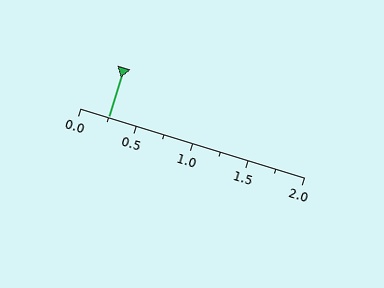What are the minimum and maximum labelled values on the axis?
The axis runs from 0.0 to 2.0.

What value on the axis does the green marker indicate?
The marker indicates approximately 0.25.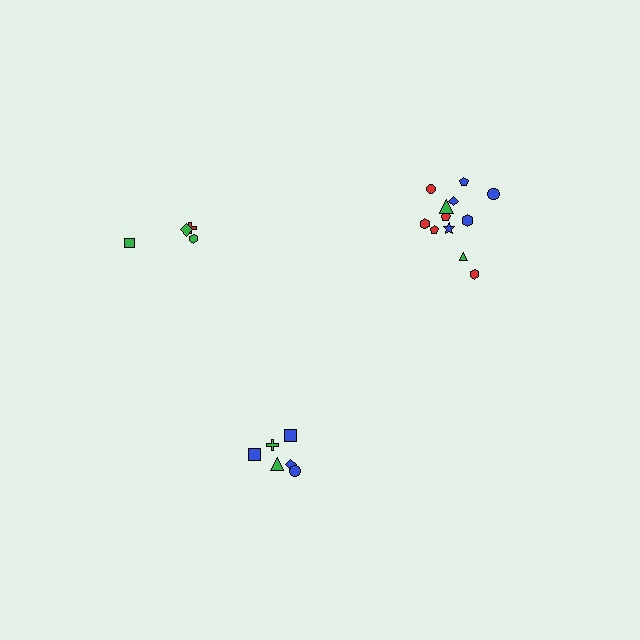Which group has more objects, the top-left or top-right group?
The top-right group.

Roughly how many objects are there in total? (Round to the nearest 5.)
Roughly 20 objects in total.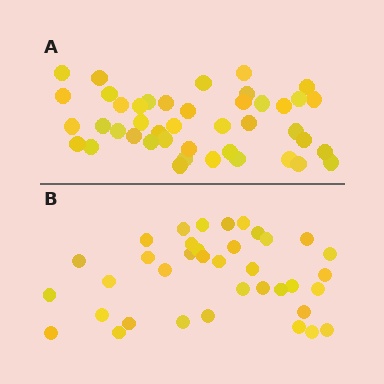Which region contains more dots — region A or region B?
Region A (the top region) has more dots.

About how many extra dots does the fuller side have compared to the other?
Region A has about 6 more dots than region B.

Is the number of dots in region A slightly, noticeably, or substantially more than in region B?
Region A has only slightly more — the two regions are fairly close. The ratio is roughly 1.2 to 1.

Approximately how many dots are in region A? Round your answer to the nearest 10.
About 40 dots. (The exact count is 43, which rounds to 40.)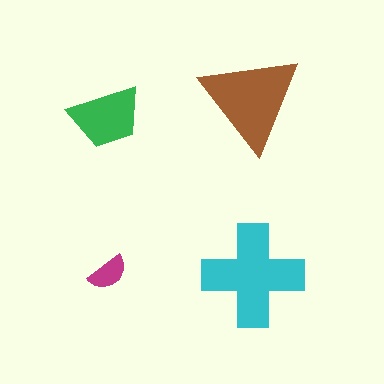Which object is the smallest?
The magenta semicircle.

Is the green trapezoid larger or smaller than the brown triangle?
Smaller.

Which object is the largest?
The cyan cross.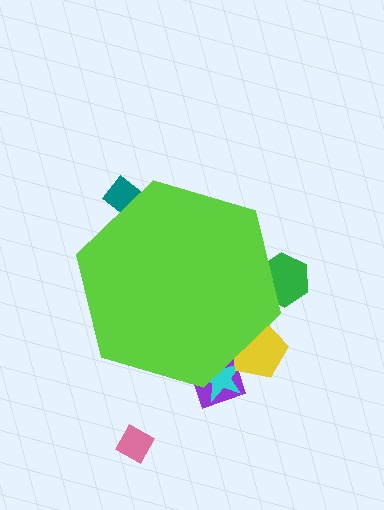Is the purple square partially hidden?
Yes, the purple square is partially hidden behind the lime hexagon.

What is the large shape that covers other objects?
A lime hexagon.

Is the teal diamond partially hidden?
Yes, the teal diamond is partially hidden behind the lime hexagon.